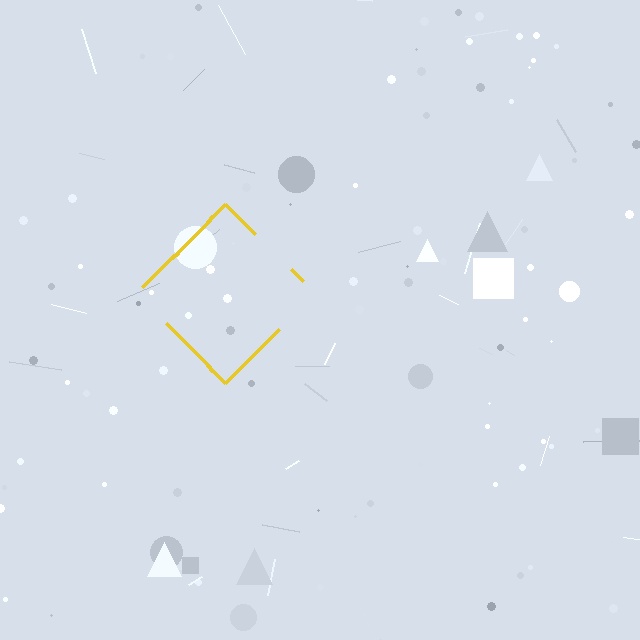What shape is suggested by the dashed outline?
The dashed outline suggests a diamond.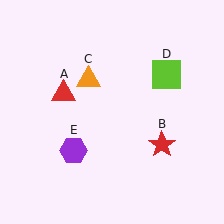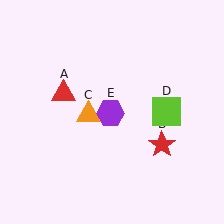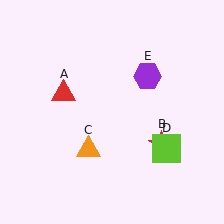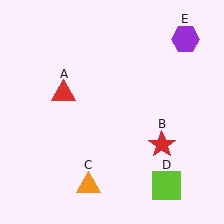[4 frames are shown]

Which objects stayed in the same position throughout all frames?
Red triangle (object A) and red star (object B) remained stationary.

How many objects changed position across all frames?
3 objects changed position: orange triangle (object C), lime square (object D), purple hexagon (object E).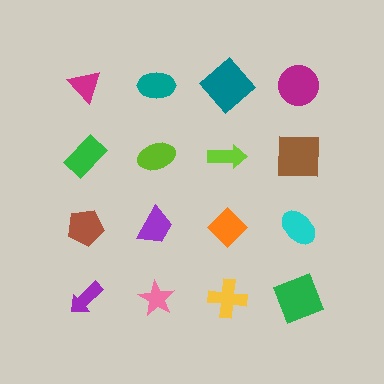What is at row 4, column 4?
A green square.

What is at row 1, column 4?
A magenta circle.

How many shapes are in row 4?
4 shapes.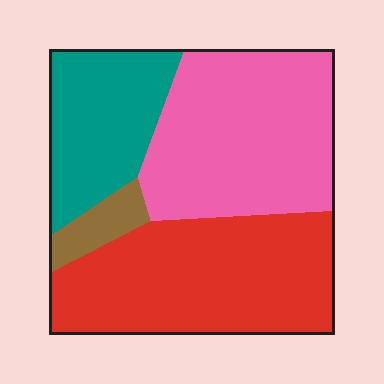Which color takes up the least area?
Brown, at roughly 5%.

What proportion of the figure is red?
Red takes up about three eighths (3/8) of the figure.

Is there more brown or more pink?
Pink.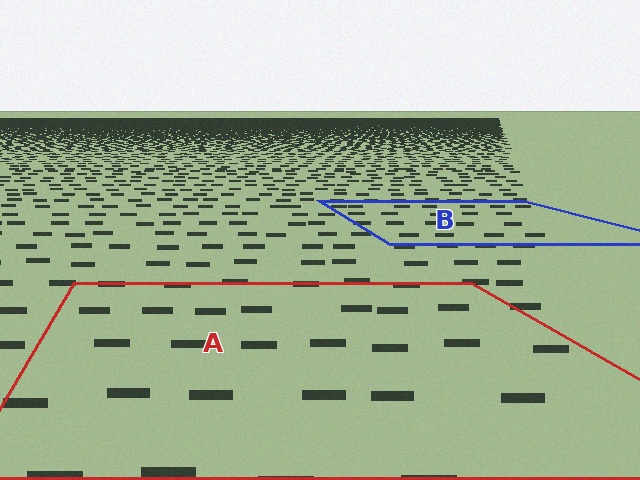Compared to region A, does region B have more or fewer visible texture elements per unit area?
Region B has more texture elements per unit area — they are packed more densely because it is farther away.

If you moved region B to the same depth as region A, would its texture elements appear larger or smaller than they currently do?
They would appear larger. At a closer depth, the same texture elements are projected at a bigger on-screen size.